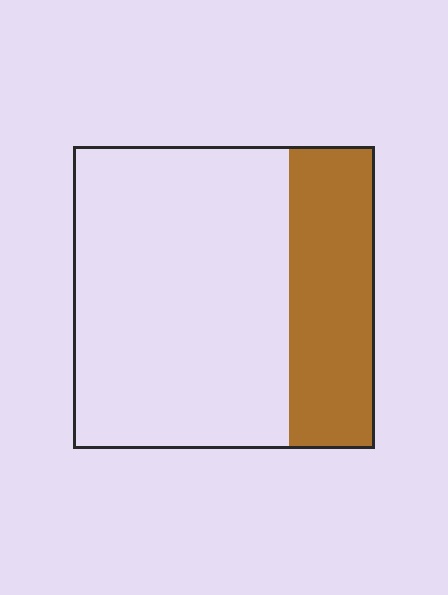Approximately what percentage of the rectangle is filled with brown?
Approximately 30%.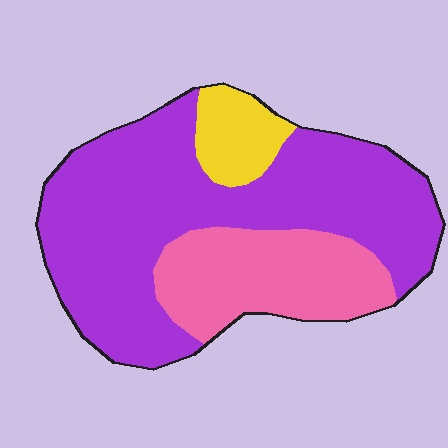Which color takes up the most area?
Purple, at roughly 65%.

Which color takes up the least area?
Yellow, at roughly 10%.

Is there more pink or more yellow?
Pink.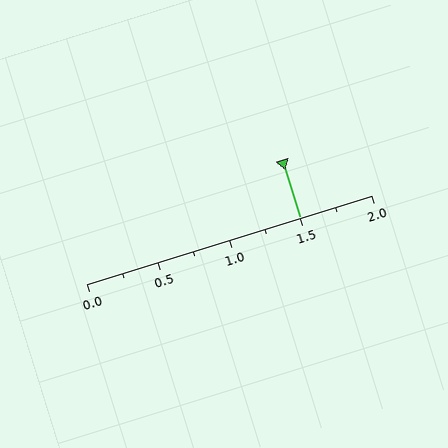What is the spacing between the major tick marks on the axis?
The major ticks are spaced 0.5 apart.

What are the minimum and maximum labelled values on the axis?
The axis runs from 0.0 to 2.0.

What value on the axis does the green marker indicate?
The marker indicates approximately 1.5.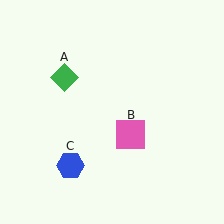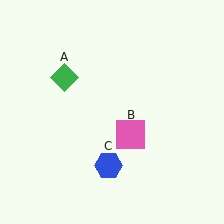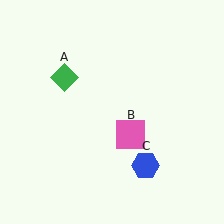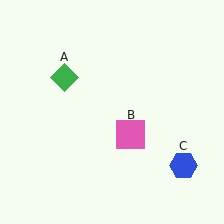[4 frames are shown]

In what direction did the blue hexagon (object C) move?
The blue hexagon (object C) moved right.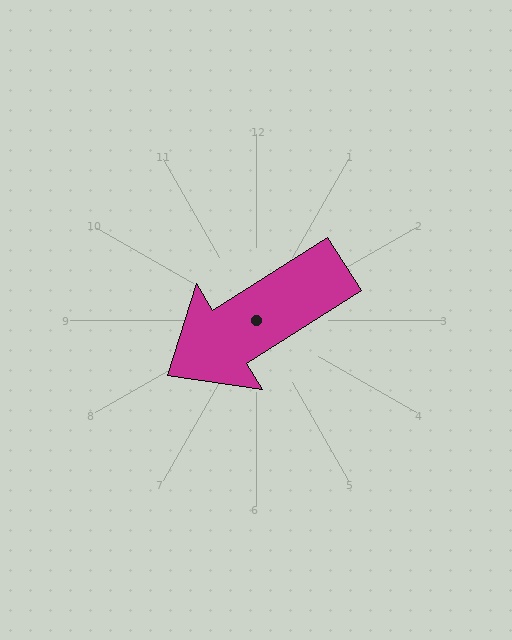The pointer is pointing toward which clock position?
Roughly 8 o'clock.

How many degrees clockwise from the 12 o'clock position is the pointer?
Approximately 238 degrees.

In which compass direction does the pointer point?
Southwest.